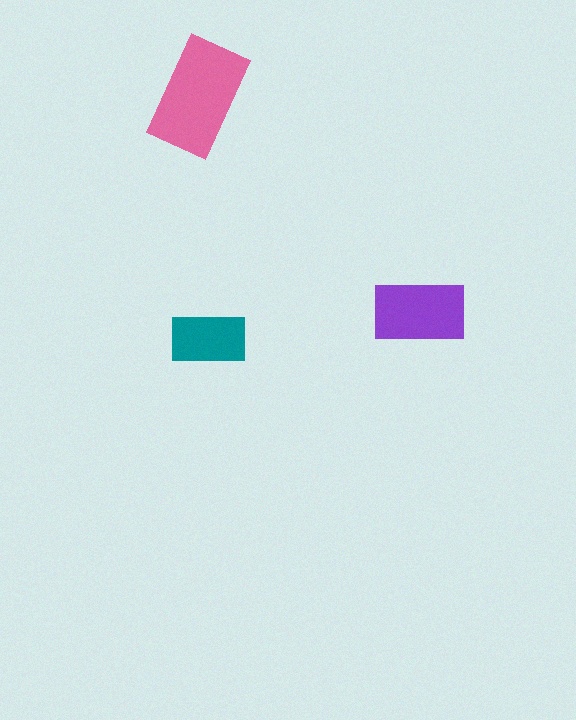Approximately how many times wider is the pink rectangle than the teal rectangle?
About 1.5 times wider.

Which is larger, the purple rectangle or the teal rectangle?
The purple one.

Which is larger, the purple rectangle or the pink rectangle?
The pink one.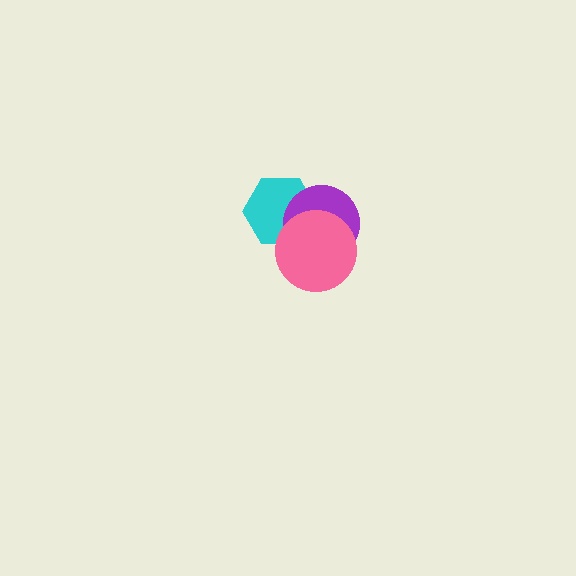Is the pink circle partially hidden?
No, no other shape covers it.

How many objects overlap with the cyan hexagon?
2 objects overlap with the cyan hexagon.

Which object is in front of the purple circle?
The pink circle is in front of the purple circle.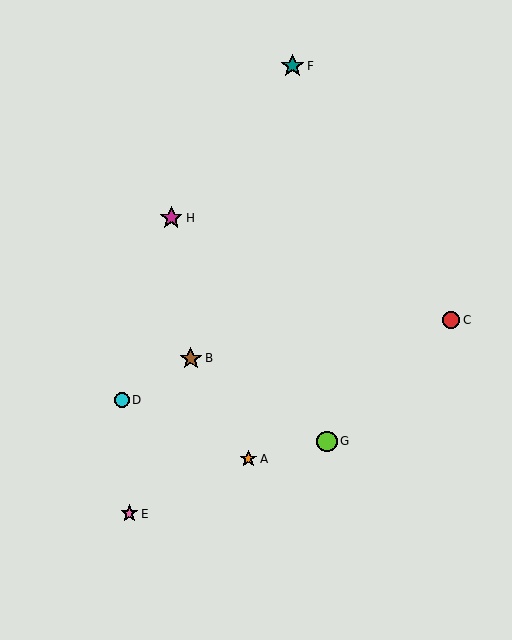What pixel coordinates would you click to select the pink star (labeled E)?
Click at (129, 514) to select the pink star E.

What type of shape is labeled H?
Shape H is a magenta star.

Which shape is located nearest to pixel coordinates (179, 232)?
The magenta star (labeled H) at (171, 218) is nearest to that location.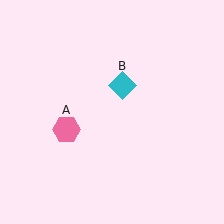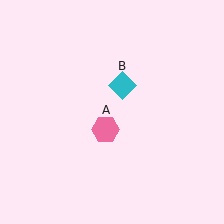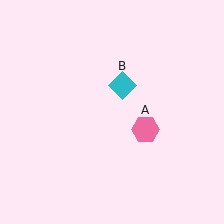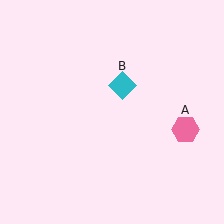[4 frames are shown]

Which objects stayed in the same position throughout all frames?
Cyan diamond (object B) remained stationary.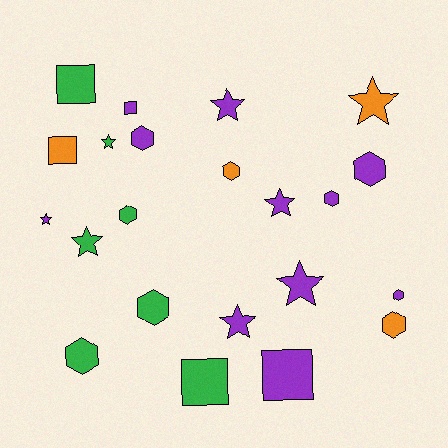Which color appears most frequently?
Purple, with 11 objects.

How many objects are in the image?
There are 22 objects.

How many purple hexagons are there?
There are 4 purple hexagons.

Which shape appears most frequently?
Hexagon, with 9 objects.